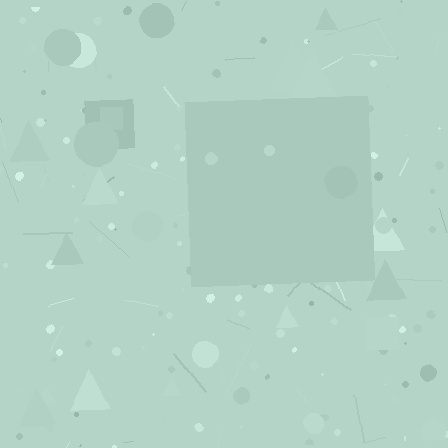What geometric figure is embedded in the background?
A square is embedded in the background.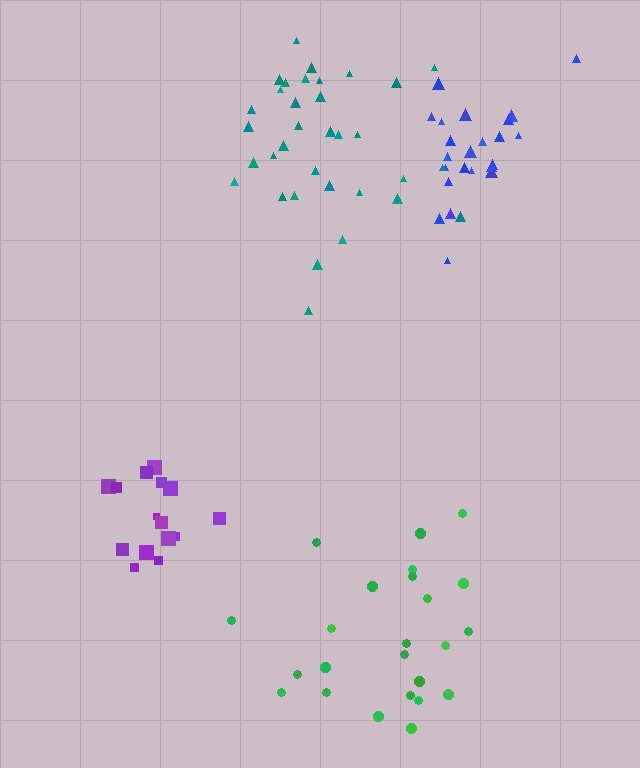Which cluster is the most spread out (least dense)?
Green.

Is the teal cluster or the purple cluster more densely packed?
Purple.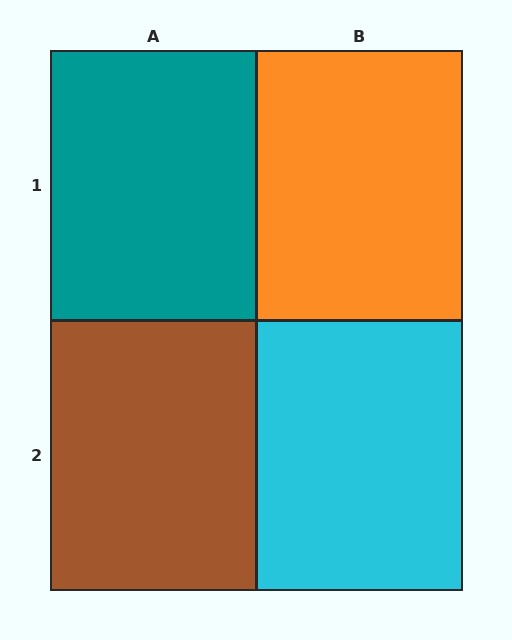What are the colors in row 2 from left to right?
Brown, cyan.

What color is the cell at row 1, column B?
Orange.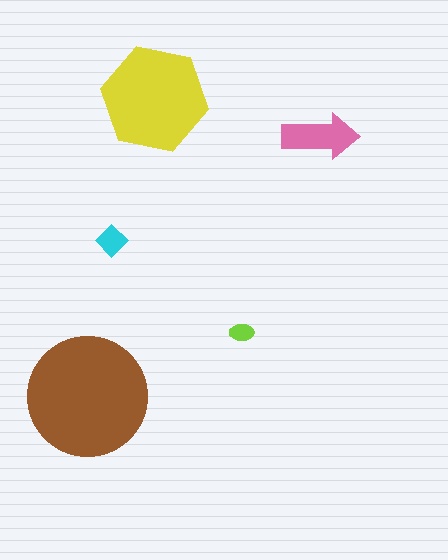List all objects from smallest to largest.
The lime ellipse, the cyan diamond, the pink arrow, the yellow hexagon, the brown circle.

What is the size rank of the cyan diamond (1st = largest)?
4th.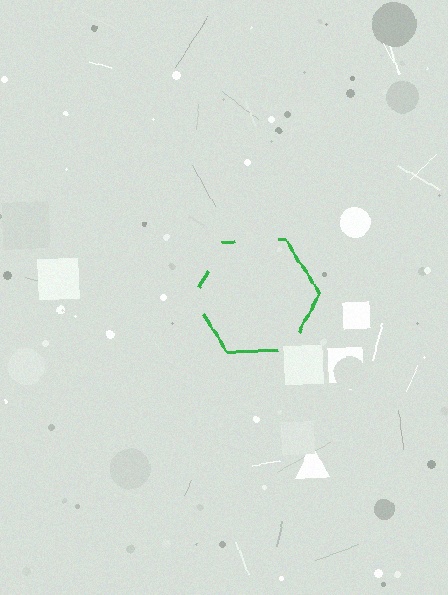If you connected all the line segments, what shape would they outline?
They would outline a hexagon.